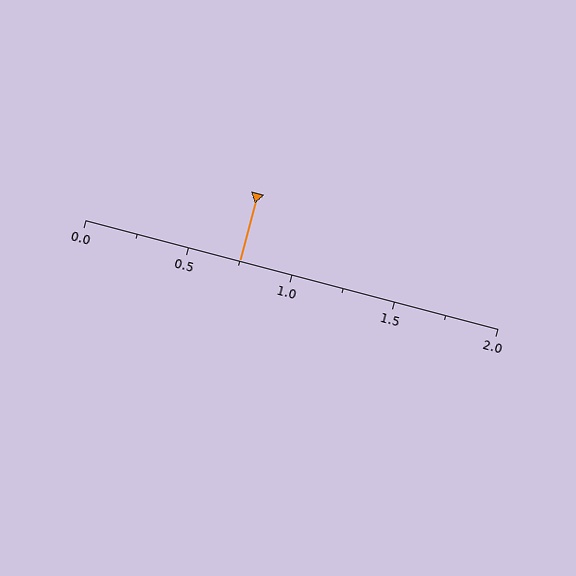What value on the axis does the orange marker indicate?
The marker indicates approximately 0.75.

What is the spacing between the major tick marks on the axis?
The major ticks are spaced 0.5 apart.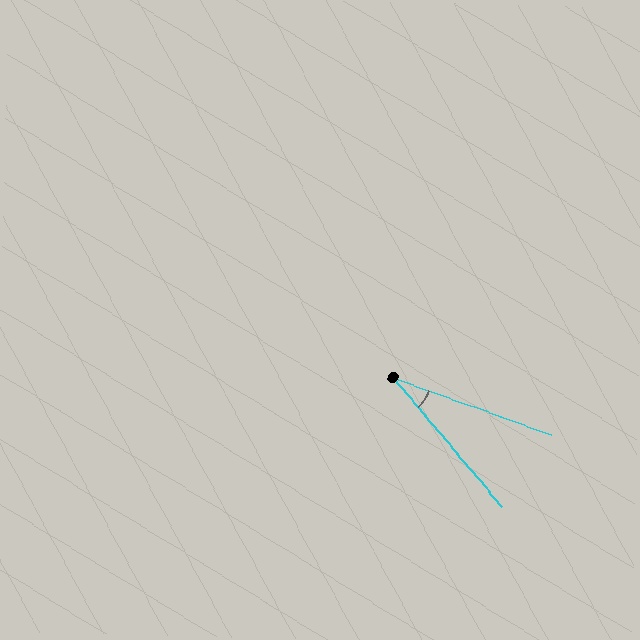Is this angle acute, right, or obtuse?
It is acute.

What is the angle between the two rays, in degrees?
Approximately 30 degrees.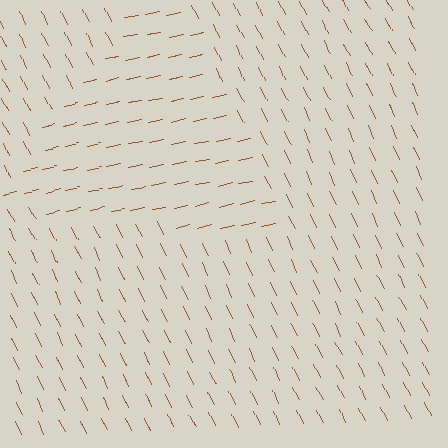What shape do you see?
I see a triangle.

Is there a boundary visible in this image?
Yes, there is a texture boundary formed by a change in line orientation.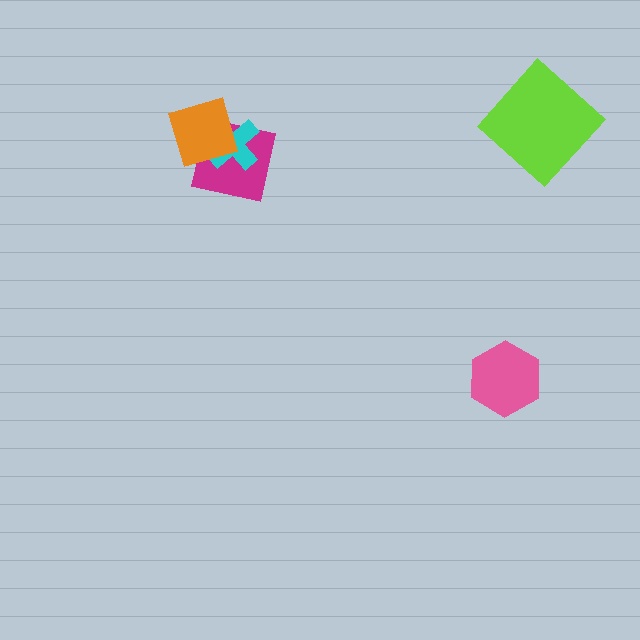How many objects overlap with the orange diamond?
2 objects overlap with the orange diamond.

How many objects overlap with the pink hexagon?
0 objects overlap with the pink hexagon.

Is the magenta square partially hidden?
Yes, it is partially covered by another shape.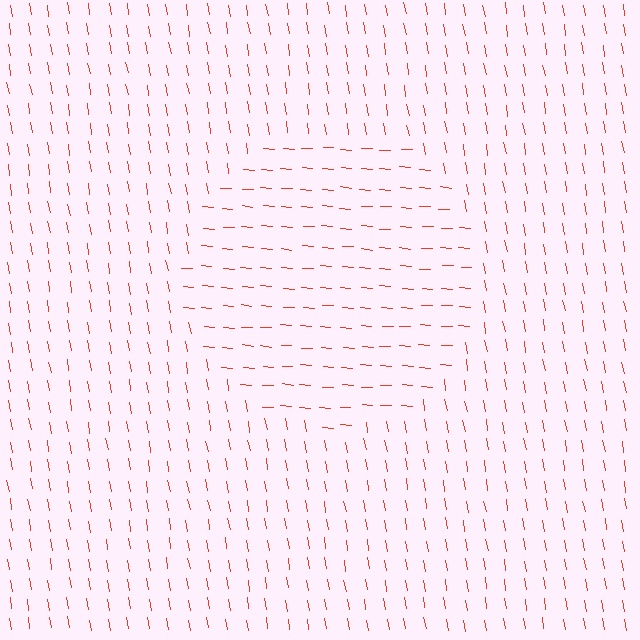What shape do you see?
I see a circle.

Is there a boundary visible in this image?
Yes, there is a texture boundary formed by a change in line orientation.